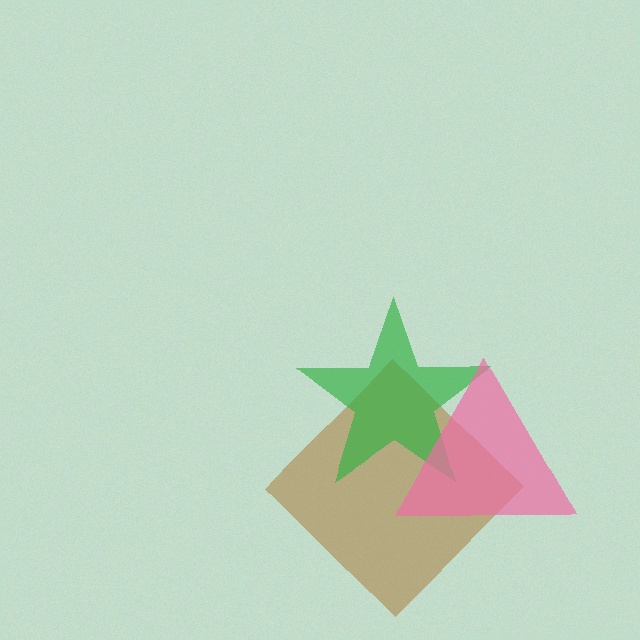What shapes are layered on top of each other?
The layered shapes are: a brown diamond, a green star, a pink triangle.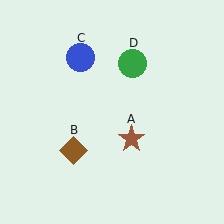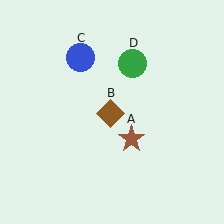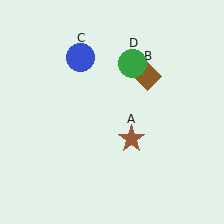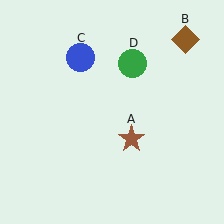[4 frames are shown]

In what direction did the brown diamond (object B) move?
The brown diamond (object B) moved up and to the right.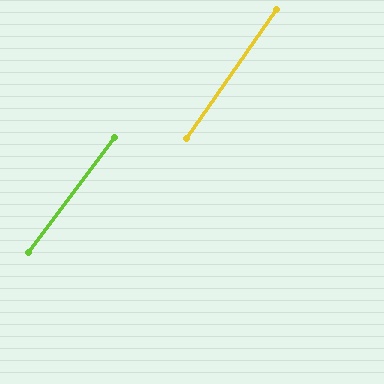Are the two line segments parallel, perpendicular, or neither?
Parallel — their directions differ by only 1.9°.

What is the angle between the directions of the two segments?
Approximately 2 degrees.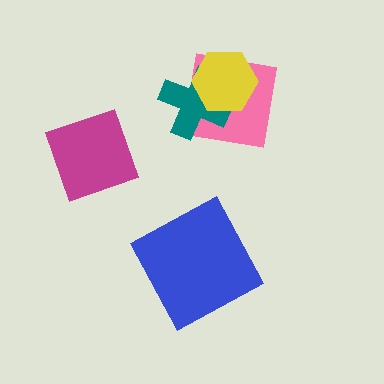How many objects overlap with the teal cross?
2 objects overlap with the teal cross.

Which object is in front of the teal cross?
The yellow hexagon is in front of the teal cross.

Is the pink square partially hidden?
Yes, it is partially covered by another shape.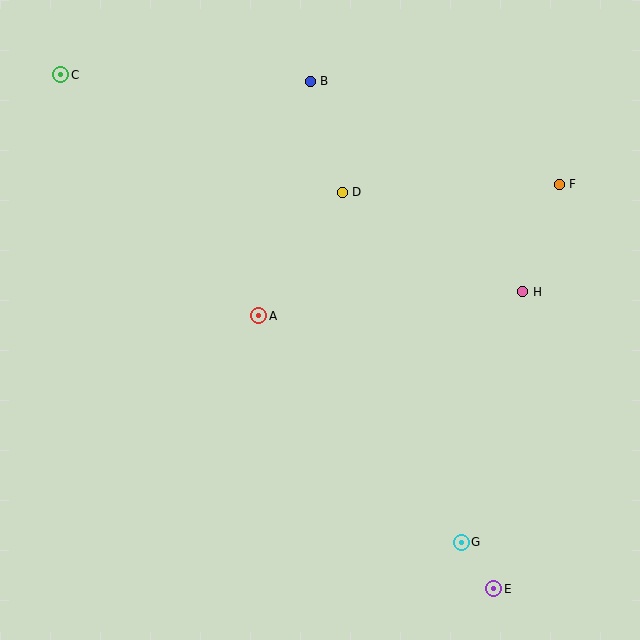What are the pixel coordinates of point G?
Point G is at (461, 542).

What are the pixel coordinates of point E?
Point E is at (494, 589).